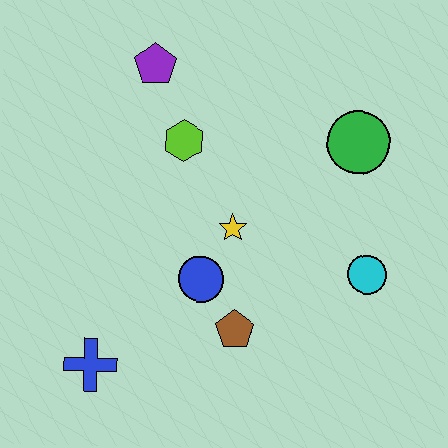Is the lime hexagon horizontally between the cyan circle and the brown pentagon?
No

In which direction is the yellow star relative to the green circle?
The yellow star is to the left of the green circle.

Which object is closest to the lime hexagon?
The purple pentagon is closest to the lime hexagon.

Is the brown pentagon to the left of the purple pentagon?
No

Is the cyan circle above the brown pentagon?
Yes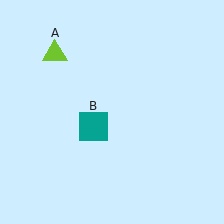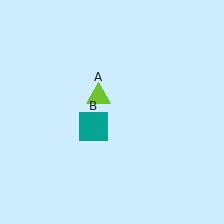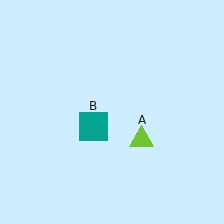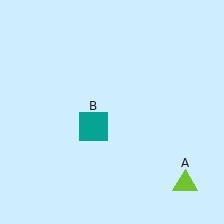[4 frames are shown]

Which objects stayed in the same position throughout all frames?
Teal square (object B) remained stationary.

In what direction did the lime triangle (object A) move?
The lime triangle (object A) moved down and to the right.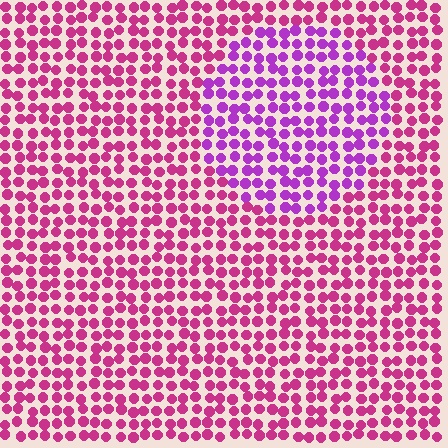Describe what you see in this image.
The image is filled with small magenta elements in a uniform arrangement. A circle-shaped region is visible where the elements are tinted to a slightly different hue, forming a subtle color boundary.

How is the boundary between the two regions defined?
The boundary is defined purely by a slight shift in hue (about 35 degrees). Spacing, size, and orientation are identical on both sides.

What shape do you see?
I see a circle.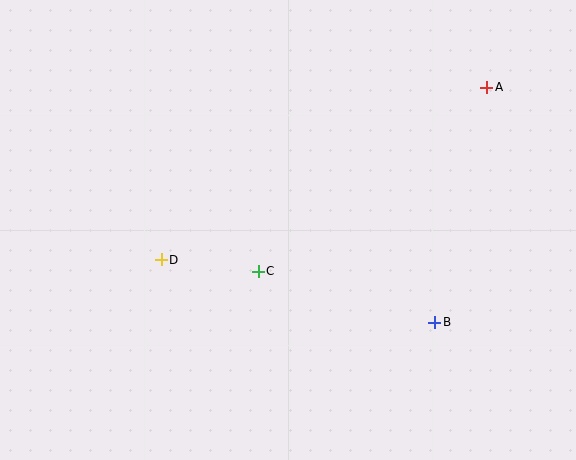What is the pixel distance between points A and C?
The distance between A and C is 293 pixels.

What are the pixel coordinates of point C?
Point C is at (258, 271).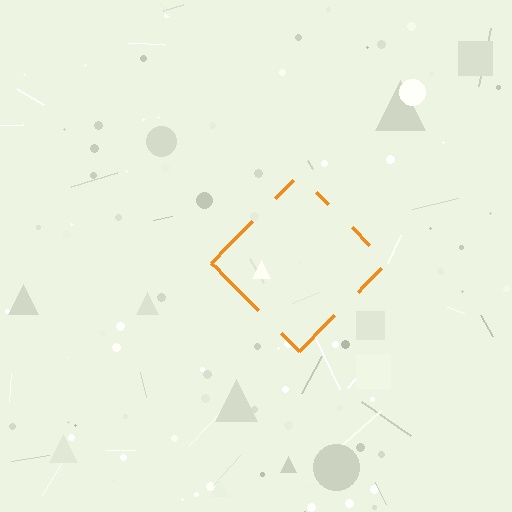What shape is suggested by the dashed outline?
The dashed outline suggests a diamond.